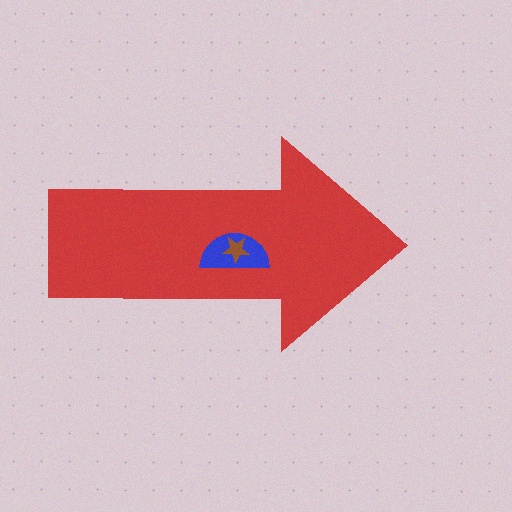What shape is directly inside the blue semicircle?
The brown star.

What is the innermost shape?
The brown star.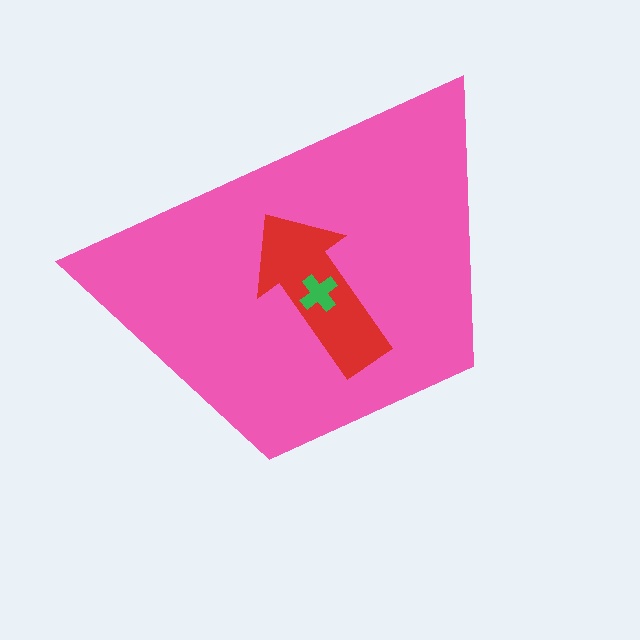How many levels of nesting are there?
3.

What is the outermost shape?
The pink trapezoid.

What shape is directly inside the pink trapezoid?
The red arrow.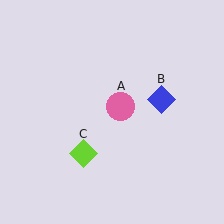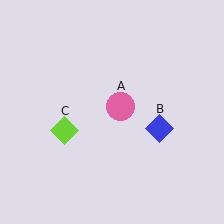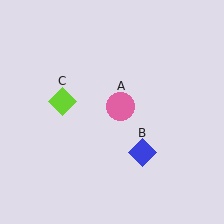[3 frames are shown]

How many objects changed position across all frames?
2 objects changed position: blue diamond (object B), lime diamond (object C).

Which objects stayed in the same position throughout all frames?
Pink circle (object A) remained stationary.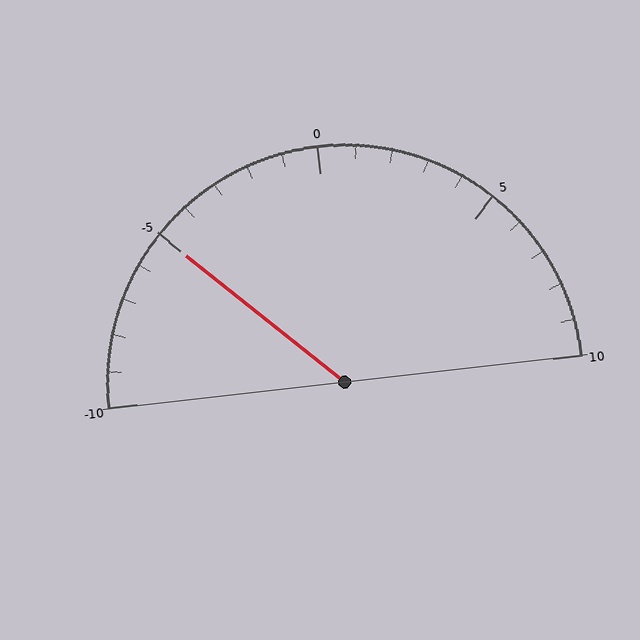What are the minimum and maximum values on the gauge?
The gauge ranges from -10 to 10.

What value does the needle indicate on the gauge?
The needle indicates approximately -5.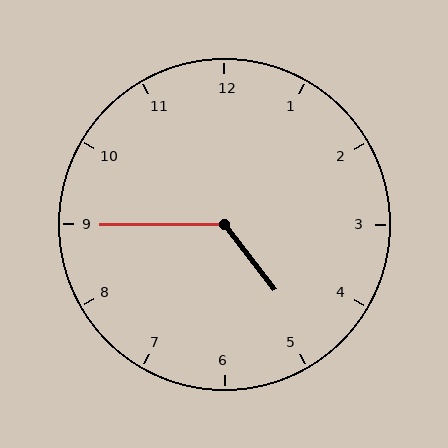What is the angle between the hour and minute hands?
Approximately 128 degrees.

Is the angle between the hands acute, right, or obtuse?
It is obtuse.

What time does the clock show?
4:45.